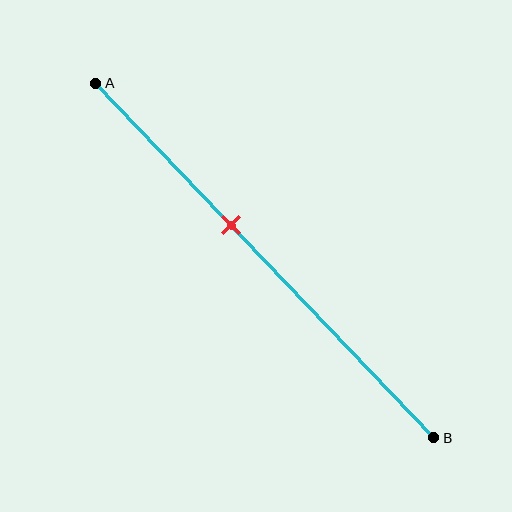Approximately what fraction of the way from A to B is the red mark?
The red mark is approximately 40% of the way from A to B.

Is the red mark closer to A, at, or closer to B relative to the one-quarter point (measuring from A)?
The red mark is closer to point B than the one-quarter point of segment AB.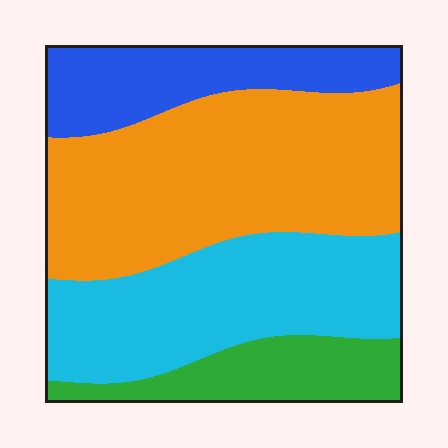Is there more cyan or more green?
Cyan.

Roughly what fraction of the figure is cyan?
Cyan covers 29% of the figure.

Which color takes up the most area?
Orange, at roughly 40%.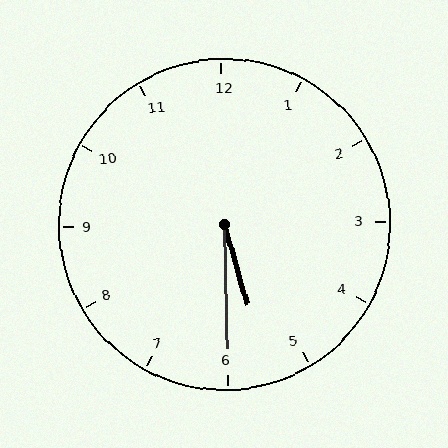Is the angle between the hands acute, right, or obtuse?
It is acute.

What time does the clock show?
5:30.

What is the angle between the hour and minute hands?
Approximately 15 degrees.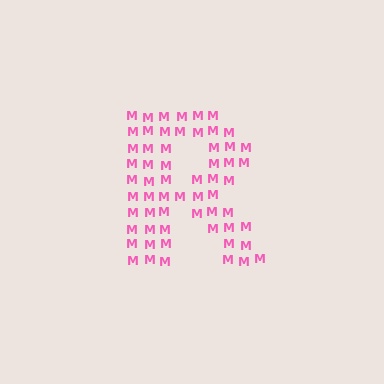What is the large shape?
The large shape is the letter R.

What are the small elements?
The small elements are letter M's.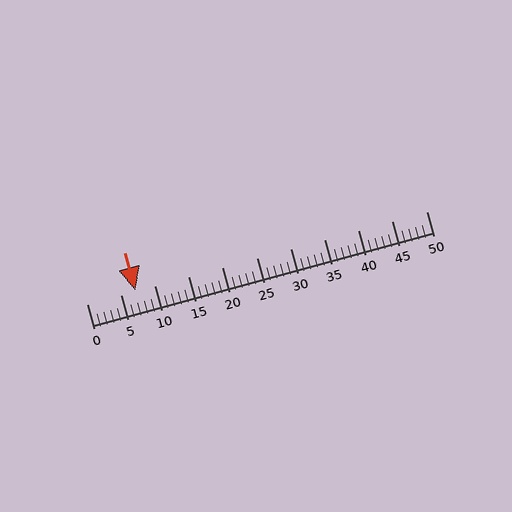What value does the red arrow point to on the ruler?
The red arrow points to approximately 7.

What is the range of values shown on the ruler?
The ruler shows values from 0 to 50.